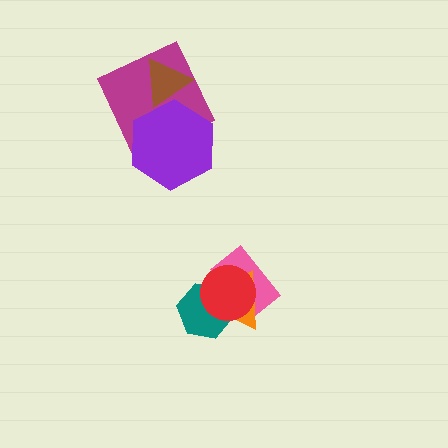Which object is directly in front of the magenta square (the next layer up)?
The brown triangle is directly in front of the magenta square.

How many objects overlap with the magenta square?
2 objects overlap with the magenta square.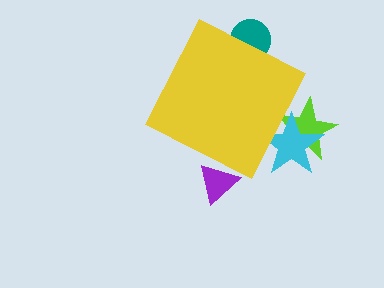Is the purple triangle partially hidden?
Yes, the purple triangle is partially hidden behind the yellow diamond.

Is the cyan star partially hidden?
Yes, the cyan star is partially hidden behind the yellow diamond.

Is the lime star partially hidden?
Yes, the lime star is partially hidden behind the yellow diamond.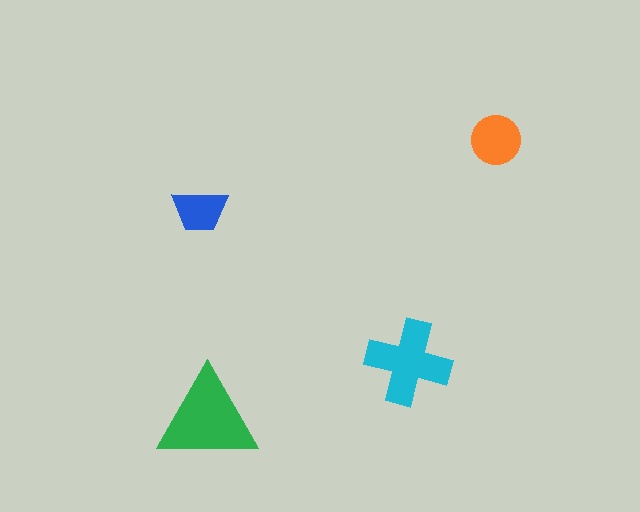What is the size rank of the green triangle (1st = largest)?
1st.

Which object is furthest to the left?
The blue trapezoid is leftmost.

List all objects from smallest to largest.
The blue trapezoid, the orange circle, the cyan cross, the green triangle.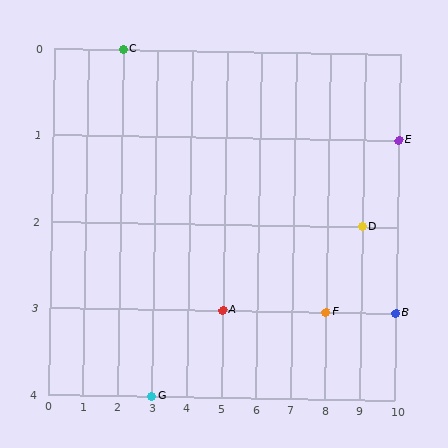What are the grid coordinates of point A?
Point A is at grid coordinates (5, 3).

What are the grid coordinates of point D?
Point D is at grid coordinates (9, 2).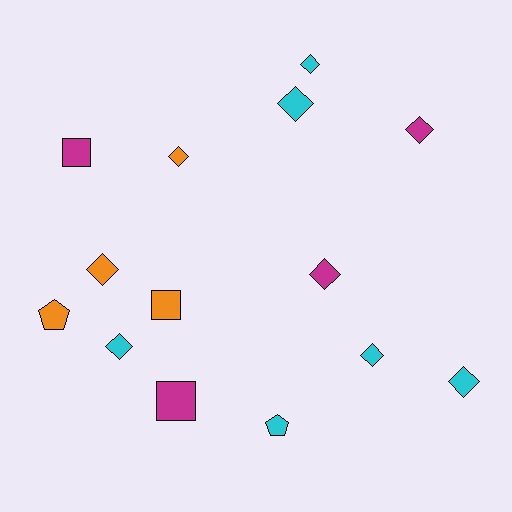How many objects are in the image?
There are 14 objects.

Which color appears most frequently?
Cyan, with 6 objects.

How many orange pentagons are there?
There is 1 orange pentagon.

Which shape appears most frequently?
Diamond, with 9 objects.